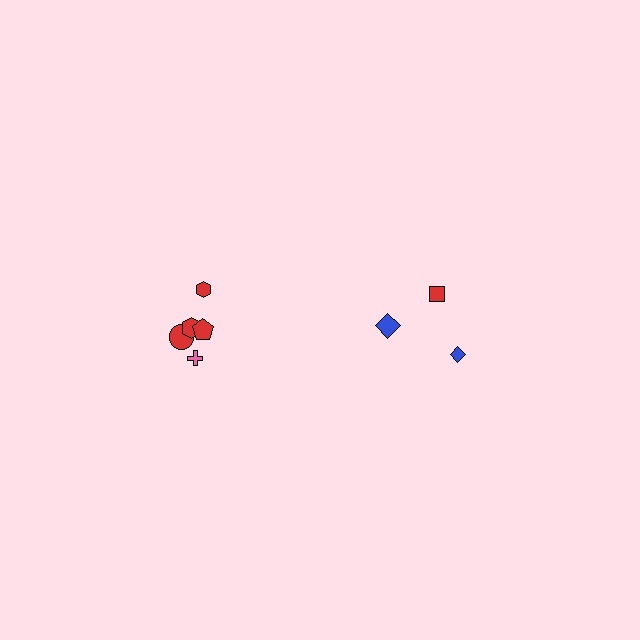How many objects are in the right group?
There are 3 objects.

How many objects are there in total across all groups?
There are 8 objects.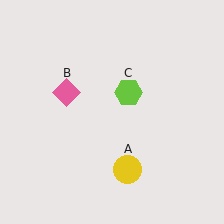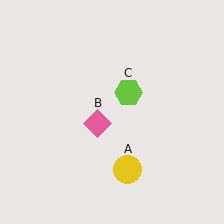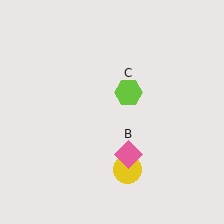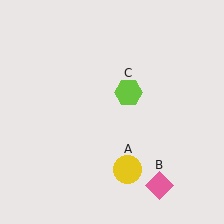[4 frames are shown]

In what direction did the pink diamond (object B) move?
The pink diamond (object B) moved down and to the right.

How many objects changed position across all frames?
1 object changed position: pink diamond (object B).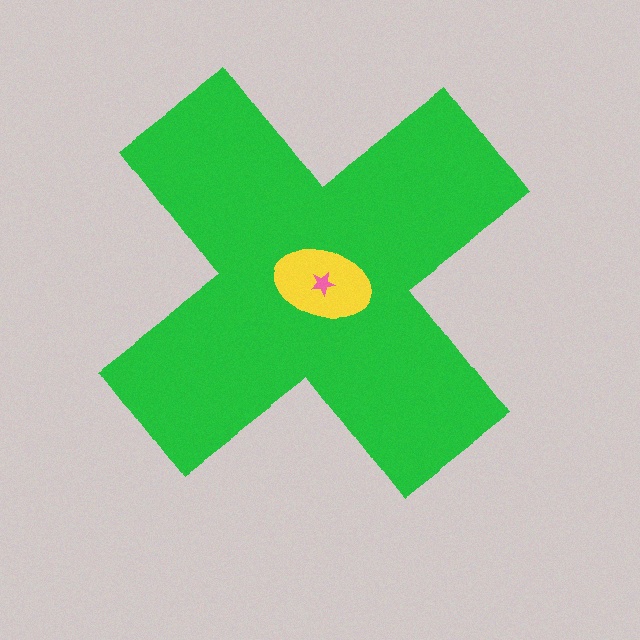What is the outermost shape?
The green cross.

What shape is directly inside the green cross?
The yellow ellipse.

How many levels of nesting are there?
3.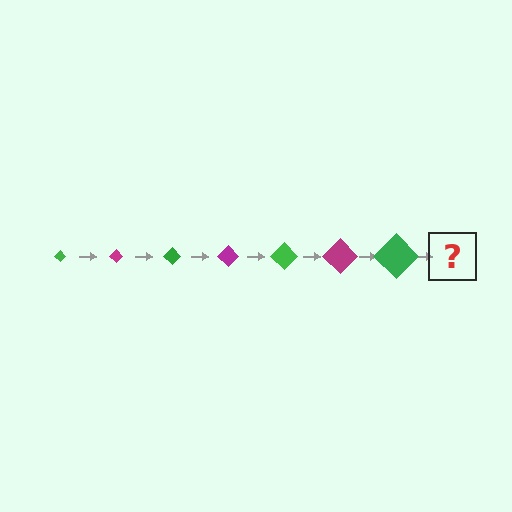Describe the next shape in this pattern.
It should be a magenta diamond, larger than the previous one.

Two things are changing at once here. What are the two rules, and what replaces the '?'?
The two rules are that the diamond grows larger each step and the color cycles through green and magenta. The '?' should be a magenta diamond, larger than the previous one.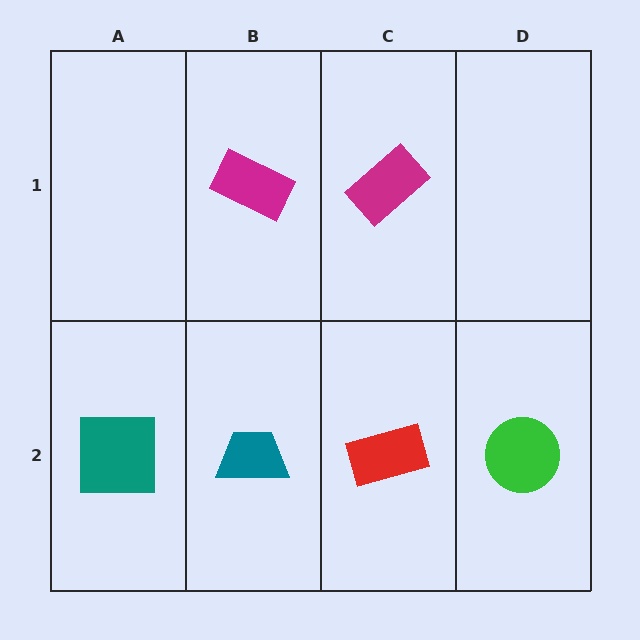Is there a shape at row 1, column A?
No, that cell is empty.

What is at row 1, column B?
A magenta rectangle.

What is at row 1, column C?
A magenta rectangle.